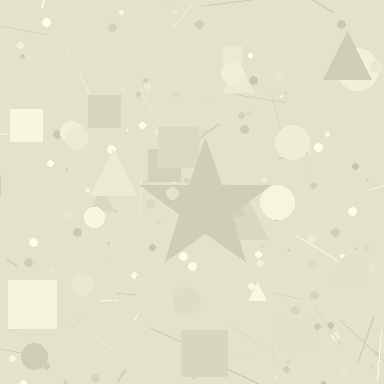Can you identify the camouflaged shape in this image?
The camouflaged shape is a star.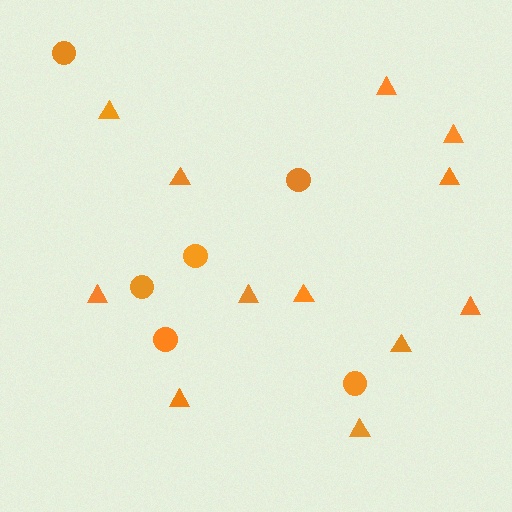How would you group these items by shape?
There are 2 groups: one group of triangles (12) and one group of circles (6).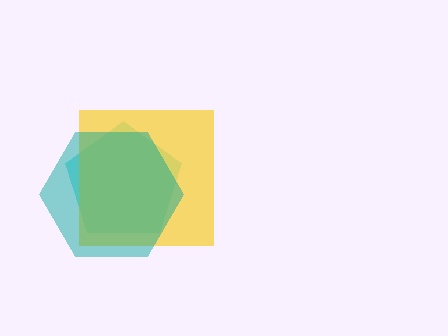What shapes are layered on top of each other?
The layered shapes are: a cyan pentagon, a yellow square, a teal hexagon.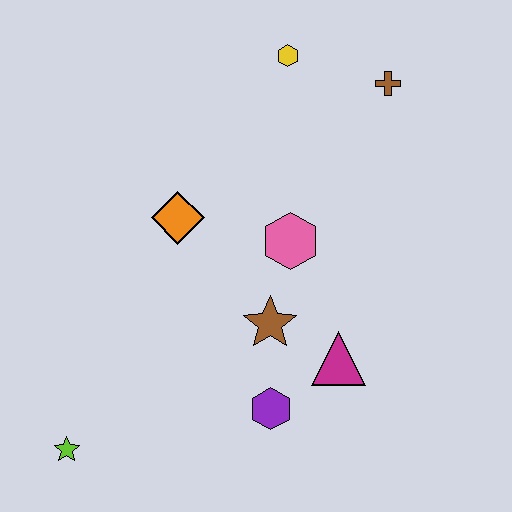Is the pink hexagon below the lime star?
No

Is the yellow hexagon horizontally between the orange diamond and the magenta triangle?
Yes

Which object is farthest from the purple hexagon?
The yellow hexagon is farthest from the purple hexagon.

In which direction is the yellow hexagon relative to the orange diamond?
The yellow hexagon is above the orange diamond.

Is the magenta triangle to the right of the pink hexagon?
Yes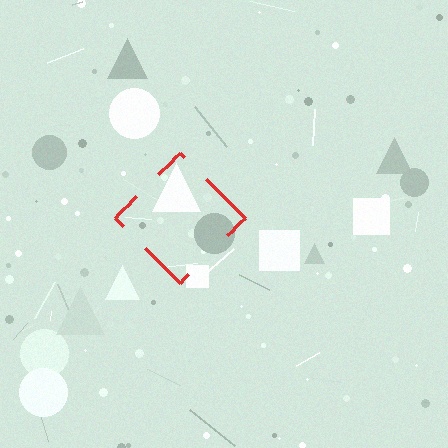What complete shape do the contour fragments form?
The contour fragments form a diamond.